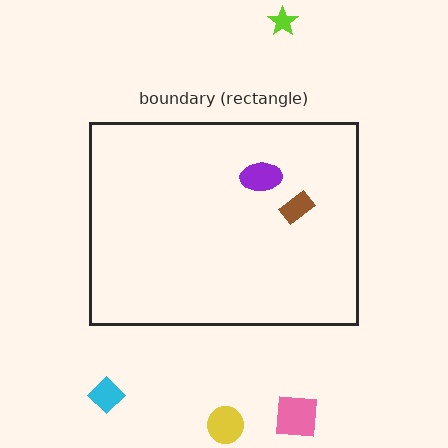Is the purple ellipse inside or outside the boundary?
Inside.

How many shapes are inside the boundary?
2 inside, 4 outside.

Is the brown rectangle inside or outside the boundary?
Inside.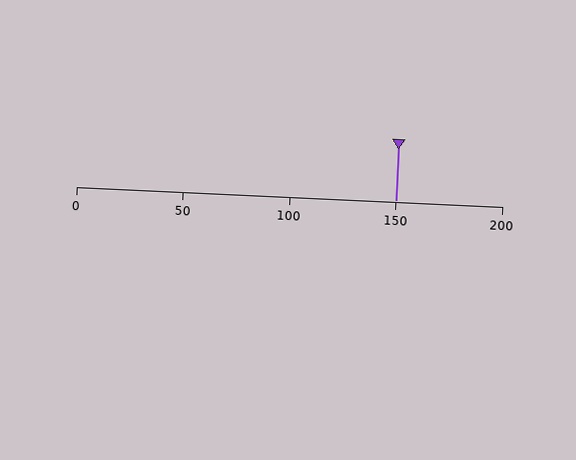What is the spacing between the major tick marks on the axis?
The major ticks are spaced 50 apart.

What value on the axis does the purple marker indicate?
The marker indicates approximately 150.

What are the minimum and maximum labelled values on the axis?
The axis runs from 0 to 200.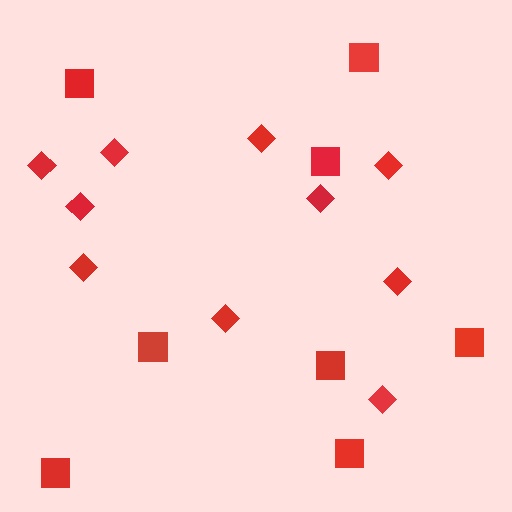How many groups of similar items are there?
There are 2 groups: one group of diamonds (10) and one group of squares (8).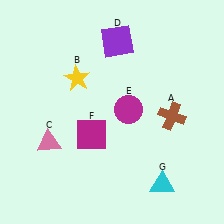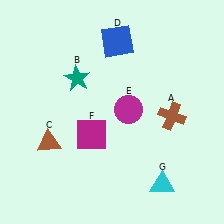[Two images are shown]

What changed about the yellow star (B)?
In Image 1, B is yellow. In Image 2, it changed to teal.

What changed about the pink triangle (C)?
In Image 1, C is pink. In Image 2, it changed to brown.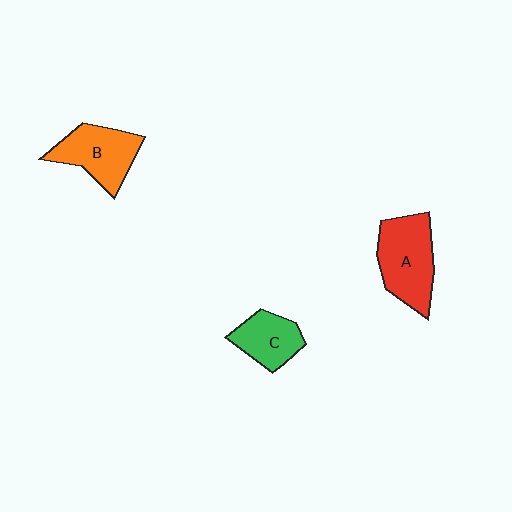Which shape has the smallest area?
Shape C (green).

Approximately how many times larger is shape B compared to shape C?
Approximately 1.3 times.